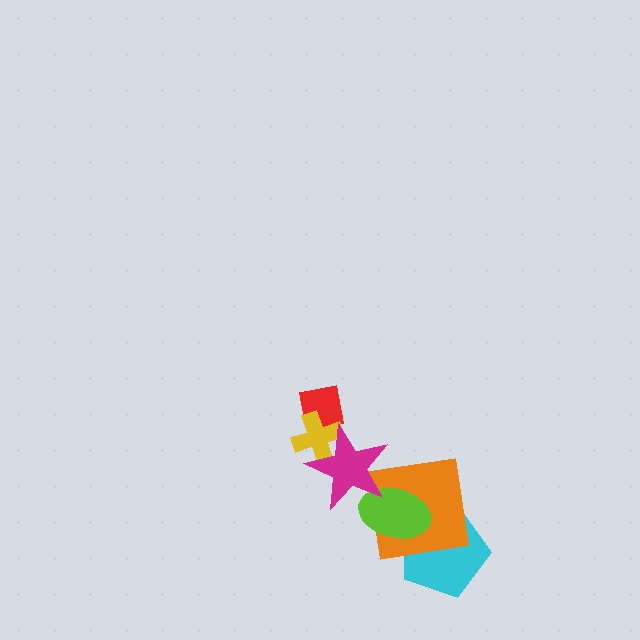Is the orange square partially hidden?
Yes, it is partially covered by another shape.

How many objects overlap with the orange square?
3 objects overlap with the orange square.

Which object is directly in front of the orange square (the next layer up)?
The lime ellipse is directly in front of the orange square.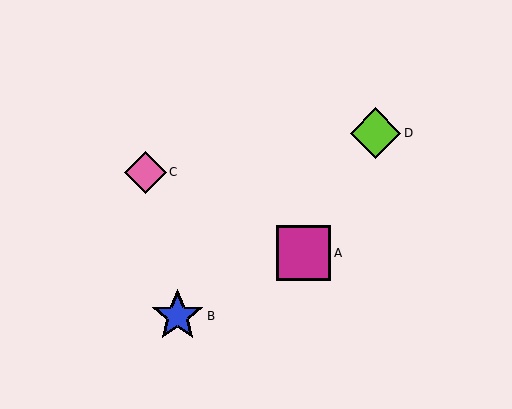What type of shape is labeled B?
Shape B is a blue star.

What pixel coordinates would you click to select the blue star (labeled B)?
Click at (178, 316) to select the blue star B.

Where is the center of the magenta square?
The center of the magenta square is at (303, 253).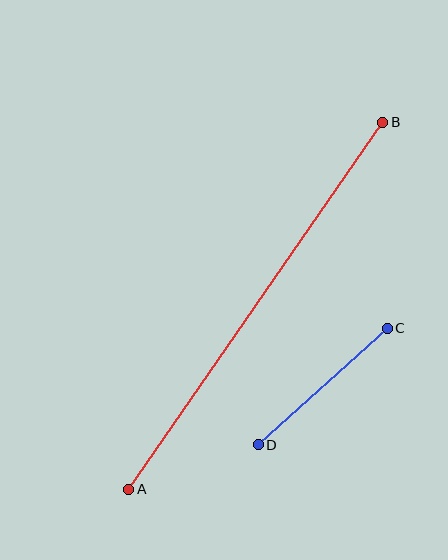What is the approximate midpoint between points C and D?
The midpoint is at approximately (323, 387) pixels.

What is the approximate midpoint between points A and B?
The midpoint is at approximately (256, 306) pixels.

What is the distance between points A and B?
The distance is approximately 447 pixels.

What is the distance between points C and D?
The distance is approximately 174 pixels.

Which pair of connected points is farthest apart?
Points A and B are farthest apart.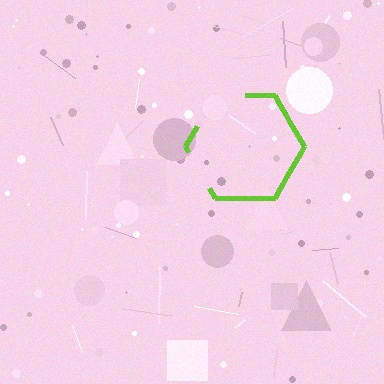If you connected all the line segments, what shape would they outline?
They would outline a hexagon.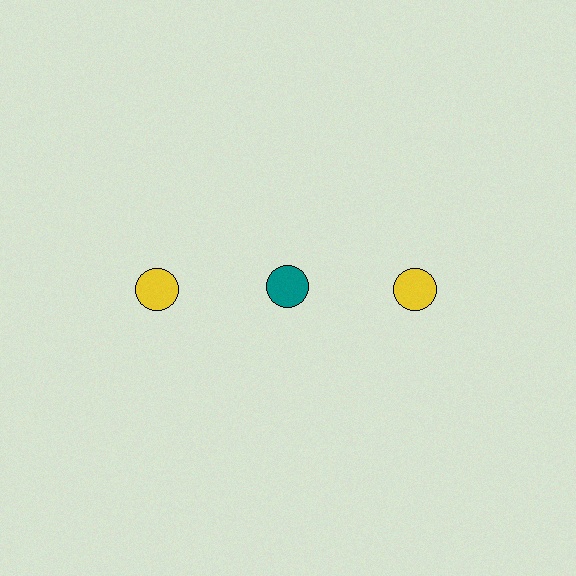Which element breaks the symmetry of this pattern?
The teal circle in the top row, second from left column breaks the symmetry. All other shapes are yellow circles.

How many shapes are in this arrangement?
There are 3 shapes arranged in a grid pattern.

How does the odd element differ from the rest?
It has a different color: teal instead of yellow.